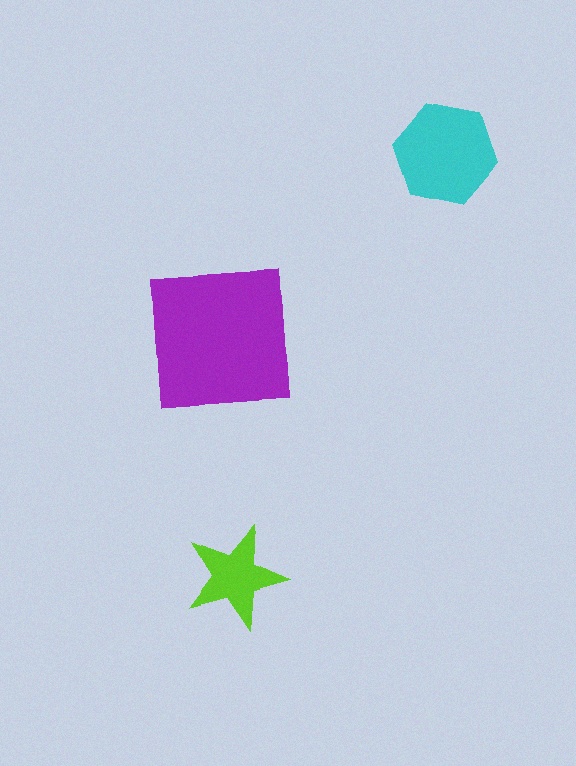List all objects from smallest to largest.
The lime star, the cyan hexagon, the purple square.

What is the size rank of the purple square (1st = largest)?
1st.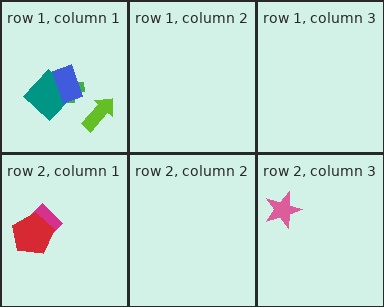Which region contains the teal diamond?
The row 1, column 1 region.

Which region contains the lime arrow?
The row 1, column 1 region.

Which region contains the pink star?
The row 2, column 3 region.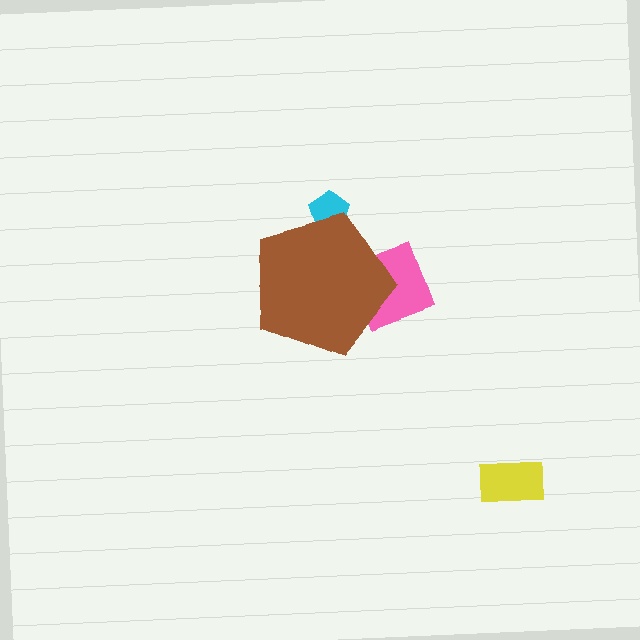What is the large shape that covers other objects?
A brown pentagon.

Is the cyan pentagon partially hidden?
Yes, the cyan pentagon is partially hidden behind the brown pentagon.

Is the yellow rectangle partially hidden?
No, the yellow rectangle is fully visible.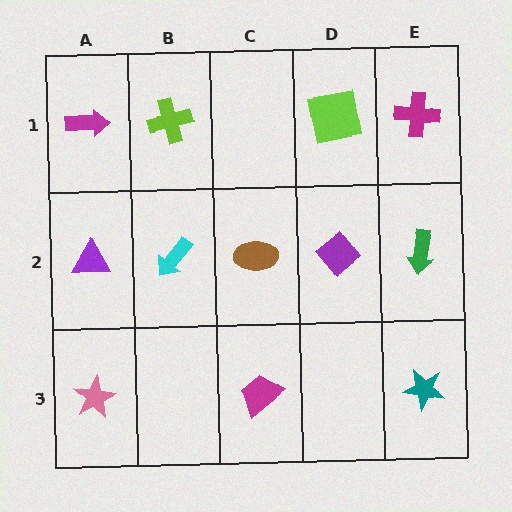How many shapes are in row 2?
5 shapes.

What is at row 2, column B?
A cyan arrow.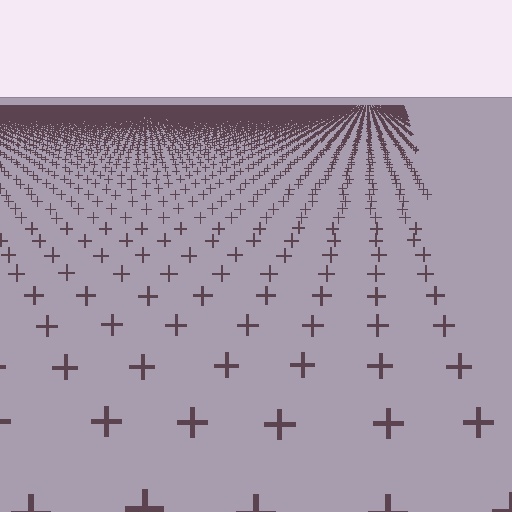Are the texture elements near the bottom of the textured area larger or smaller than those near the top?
Larger. Near the bottom, elements are closer to the viewer and appear at a bigger on-screen size.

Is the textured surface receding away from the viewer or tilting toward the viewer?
The surface is receding away from the viewer. Texture elements get smaller and denser toward the top.